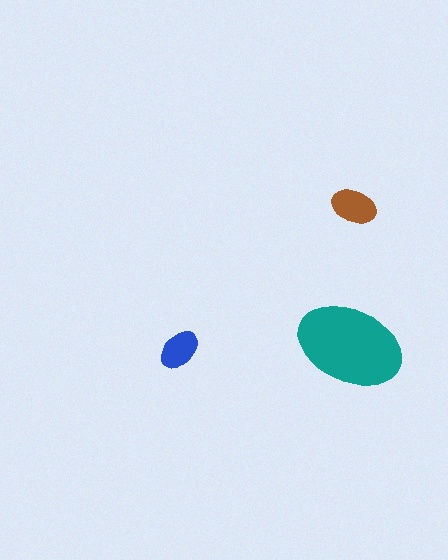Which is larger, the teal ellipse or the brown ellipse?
The teal one.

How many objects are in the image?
There are 3 objects in the image.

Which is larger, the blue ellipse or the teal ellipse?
The teal one.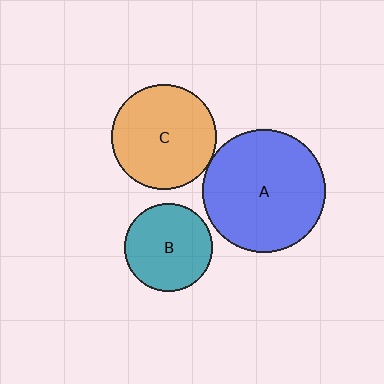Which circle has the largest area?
Circle A (blue).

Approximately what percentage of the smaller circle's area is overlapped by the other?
Approximately 5%.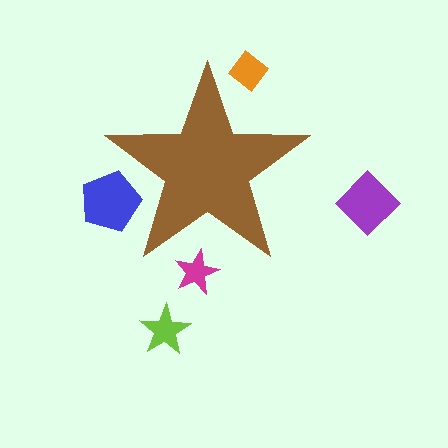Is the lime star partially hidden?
No, the lime star is fully visible.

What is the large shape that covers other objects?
A brown star.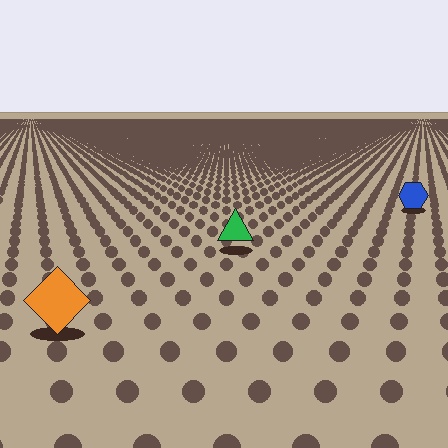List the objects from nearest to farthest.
From nearest to farthest: the orange diamond, the green triangle, the blue hexagon.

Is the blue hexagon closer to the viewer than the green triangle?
No. The green triangle is closer — you can tell from the texture gradient: the ground texture is coarser near it.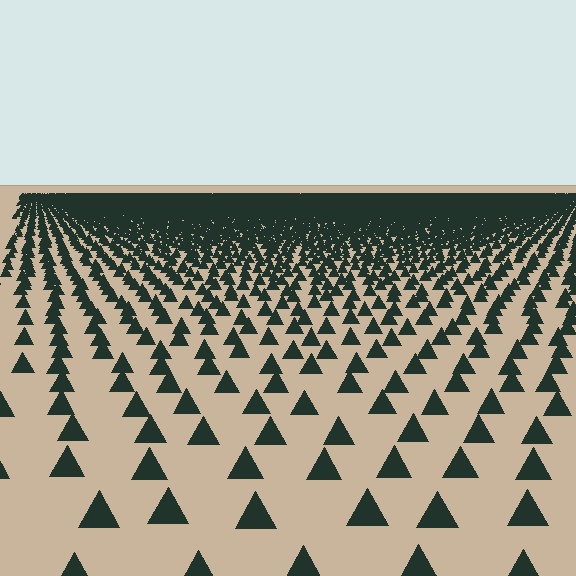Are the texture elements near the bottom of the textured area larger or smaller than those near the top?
Larger. Near the bottom, elements are closer to the viewer and appear at a bigger on-screen size.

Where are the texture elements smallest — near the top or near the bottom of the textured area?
Near the top.